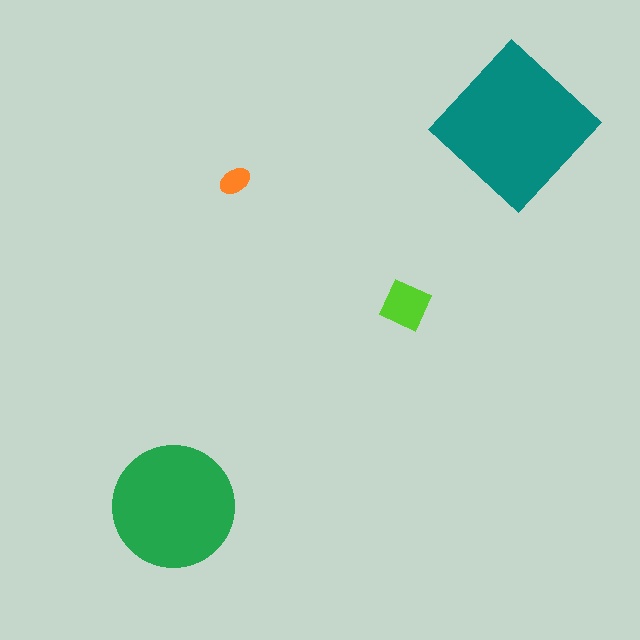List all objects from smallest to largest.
The orange ellipse, the lime diamond, the green circle, the teal diamond.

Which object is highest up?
The teal diamond is topmost.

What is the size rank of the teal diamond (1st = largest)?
1st.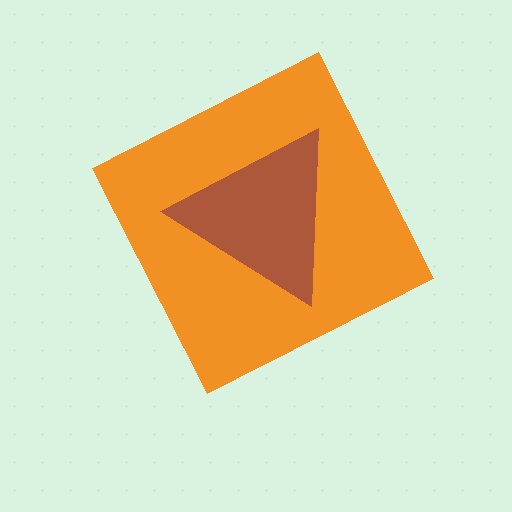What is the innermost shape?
The brown triangle.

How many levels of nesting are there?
2.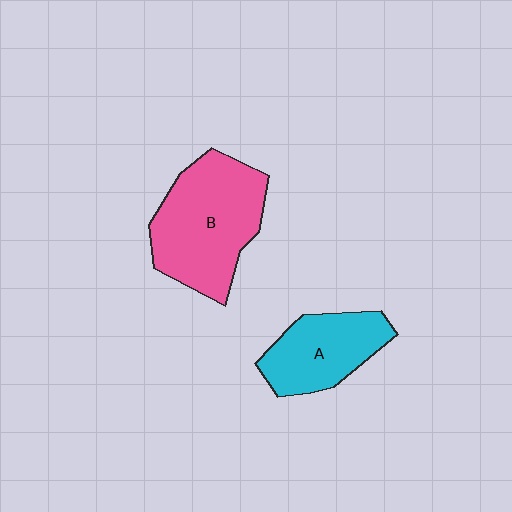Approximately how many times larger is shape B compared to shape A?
Approximately 1.5 times.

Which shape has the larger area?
Shape B (pink).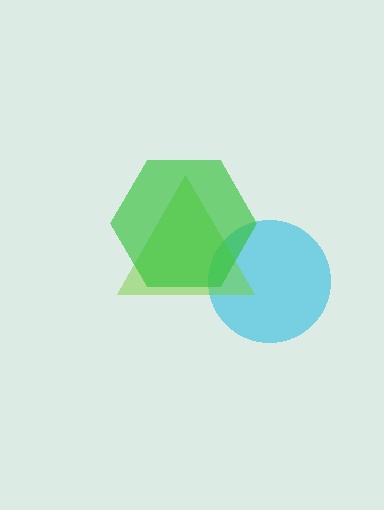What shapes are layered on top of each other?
The layered shapes are: a cyan circle, a lime triangle, a green hexagon.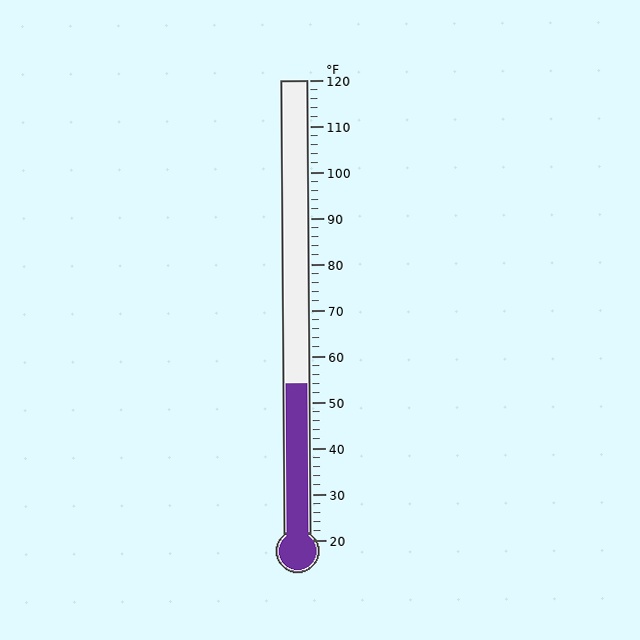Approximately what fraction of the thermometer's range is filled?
The thermometer is filled to approximately 35% of its range.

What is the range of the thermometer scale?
The thermometer scale ranges from 20°F to 120°F.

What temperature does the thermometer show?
The thermometer shows approximately 54°F.